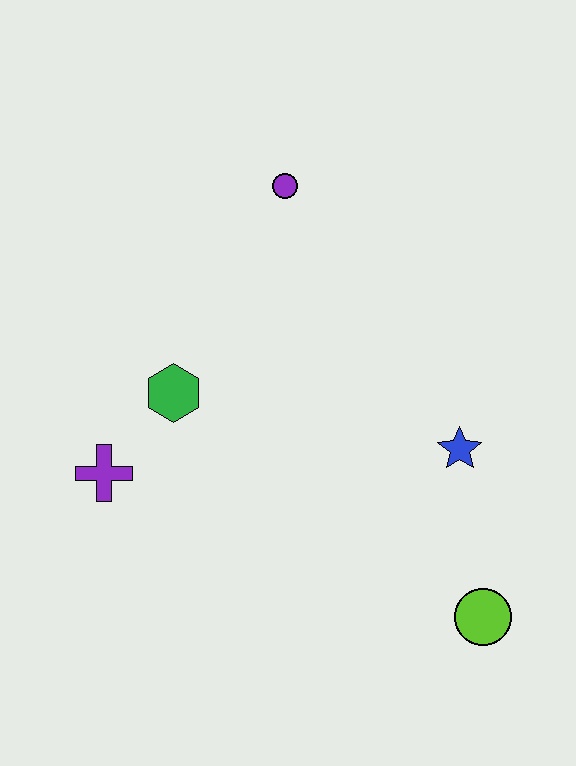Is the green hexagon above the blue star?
Yes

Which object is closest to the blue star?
The lime circle is closest to the blue star.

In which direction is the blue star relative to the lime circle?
The blue star is above the lime circle.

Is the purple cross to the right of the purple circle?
No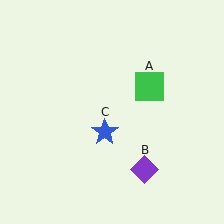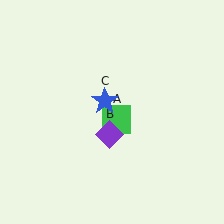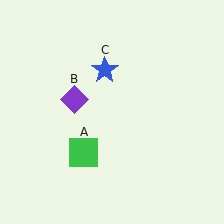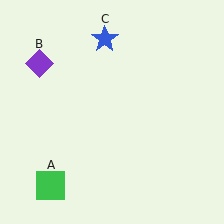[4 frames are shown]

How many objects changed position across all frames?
3 objects changed position: green square (object A), purple diamond (object B), blue star (object C).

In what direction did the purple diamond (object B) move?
The purple diamond (object B) moved up and to the left.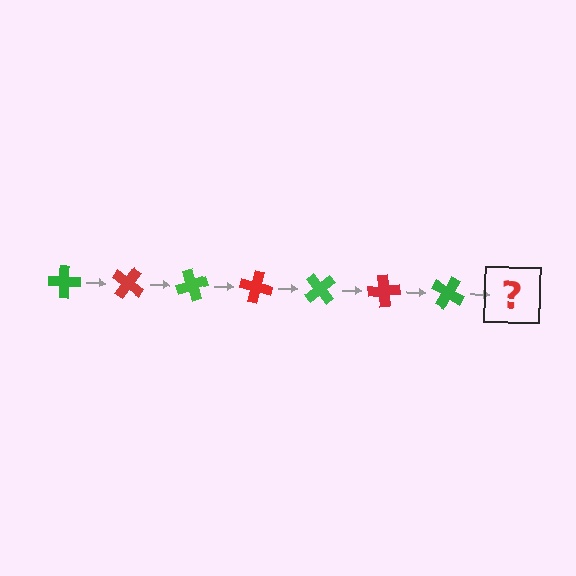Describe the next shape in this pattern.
It should be a red cross, rotated 245 degrees from the start.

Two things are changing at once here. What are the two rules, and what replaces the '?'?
The two rules are that it rotates 35 degrees each step and the color cycles through green and red. The '?' should be a red cross, rotated 245 degrees from the start.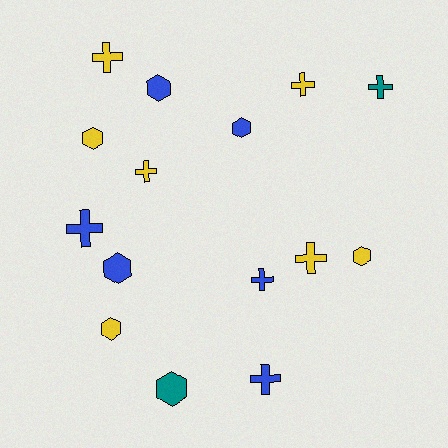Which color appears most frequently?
Yellow, with 7 objects.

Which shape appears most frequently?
Cross, with 8 objects.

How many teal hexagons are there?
There is 1 teal hexagon.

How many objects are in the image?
There are 15 objects.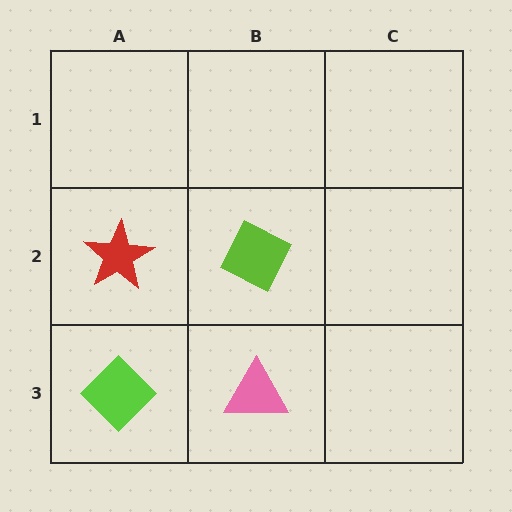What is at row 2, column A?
A red star.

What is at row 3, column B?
A pink triangle.